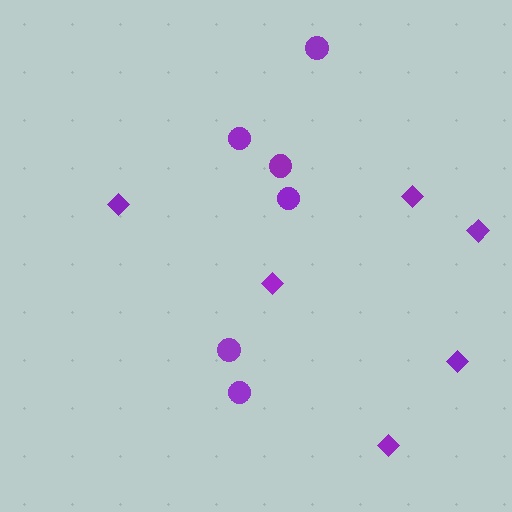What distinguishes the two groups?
There are 2 groups: one group of circles (6) and one group of diamonds (6).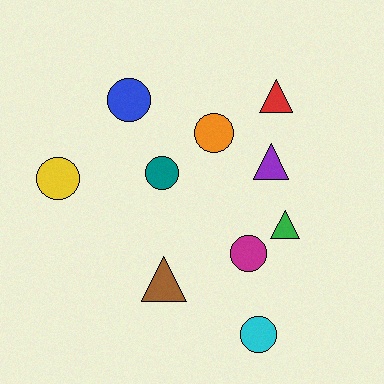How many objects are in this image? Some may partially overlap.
There are 10 objects.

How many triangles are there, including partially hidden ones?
There are 4 triangles.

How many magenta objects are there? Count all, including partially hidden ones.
There is 1 magenta object.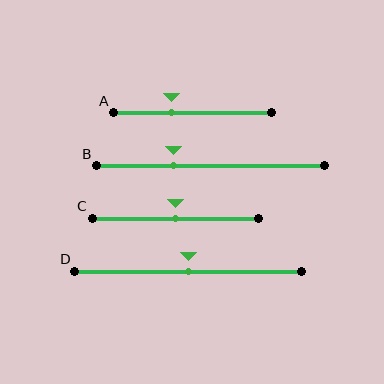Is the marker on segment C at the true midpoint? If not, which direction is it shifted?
Yes, the marker on segment C is at the true midpoint.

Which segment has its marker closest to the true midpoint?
Segment C has its marker closest to the true midpoint.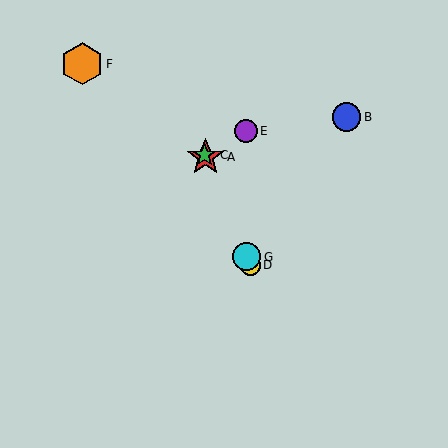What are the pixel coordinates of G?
Object G is at (247, 257).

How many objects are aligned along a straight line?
4 objects (A, C, D, G) are aligned along a straight line.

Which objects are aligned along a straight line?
Objects A, C, D, G are aligned along a straight line.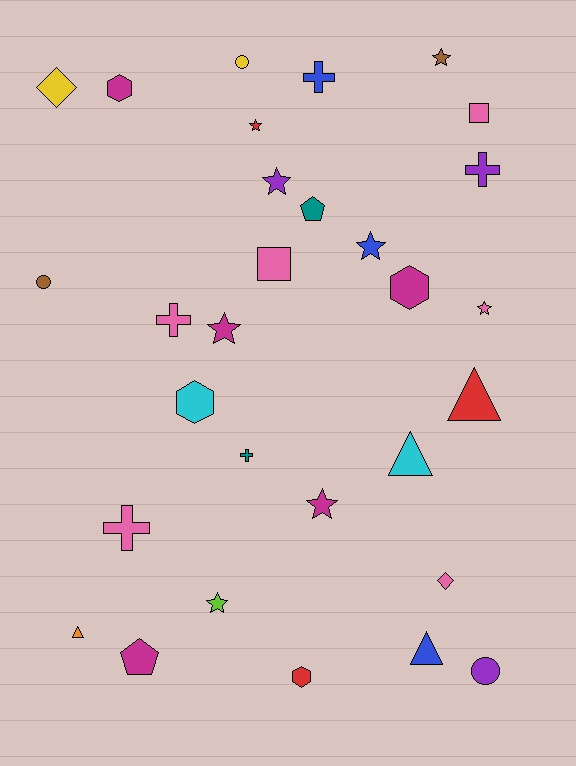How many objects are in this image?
There are 30 objects.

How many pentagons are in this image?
There are 2 pentagons.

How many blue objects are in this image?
There are 3 blue objects.